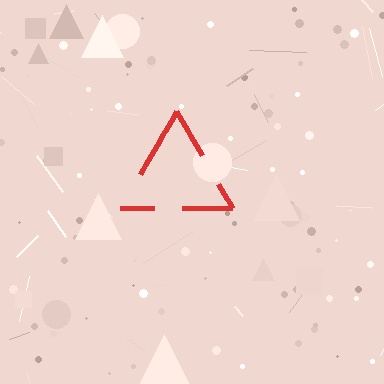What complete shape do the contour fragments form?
The contour fragments form a triangle.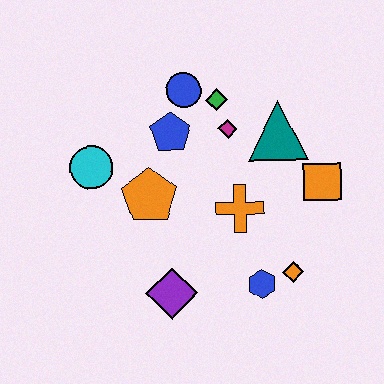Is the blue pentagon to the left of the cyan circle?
No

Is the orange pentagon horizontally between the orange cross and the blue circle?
No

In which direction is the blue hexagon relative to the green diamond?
The blue hexagon is below the green diamond.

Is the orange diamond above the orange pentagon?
No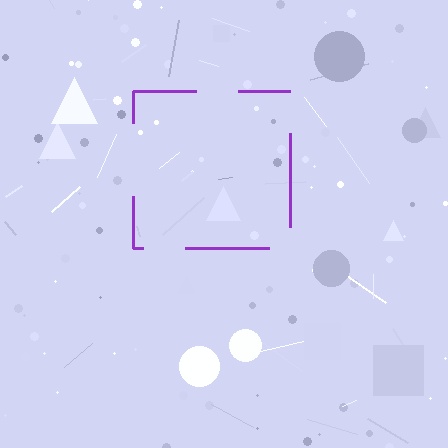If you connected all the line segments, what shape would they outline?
They would outline a square.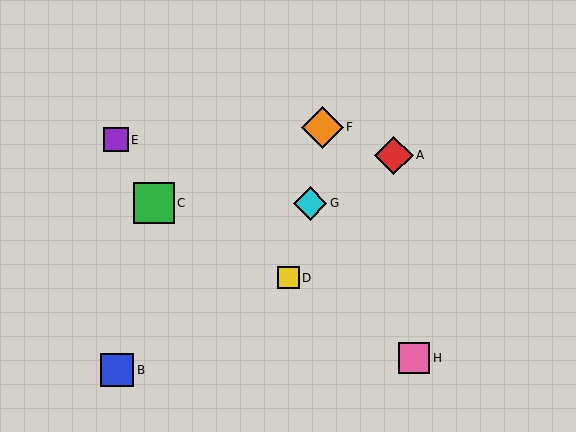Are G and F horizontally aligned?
No, G is at y≈203 and F is at y≈127.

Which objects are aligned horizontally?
Objects C, G are aligned horizontally.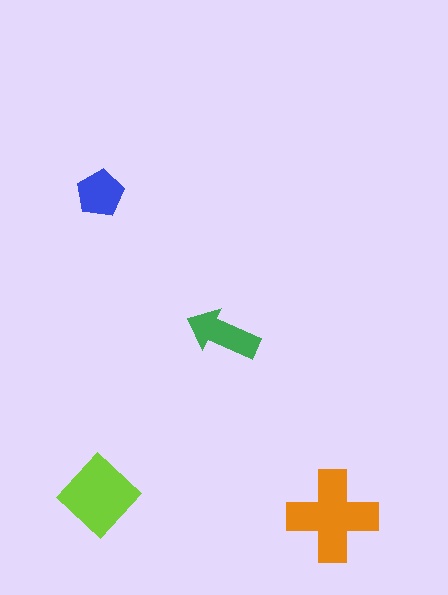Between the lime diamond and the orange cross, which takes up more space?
The orange cross.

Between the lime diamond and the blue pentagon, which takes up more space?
The lime diamond.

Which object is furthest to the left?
The lime diamond is leftmost.